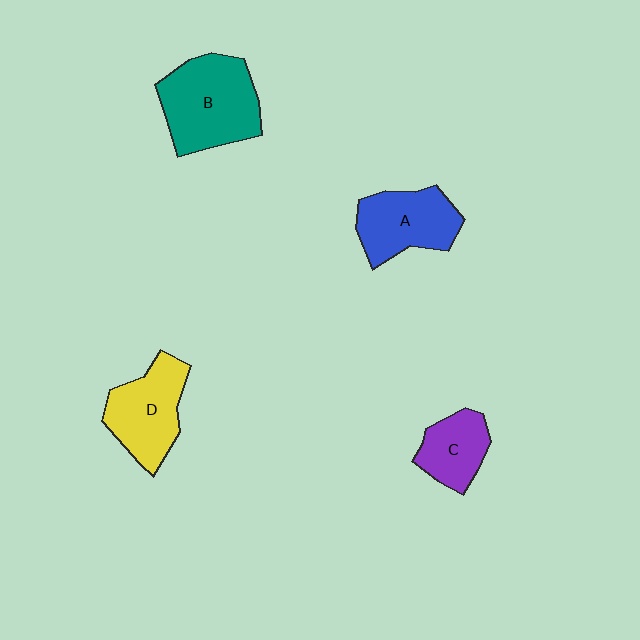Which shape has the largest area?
Shape B (teal).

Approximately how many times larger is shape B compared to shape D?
Approximately 1.3 times.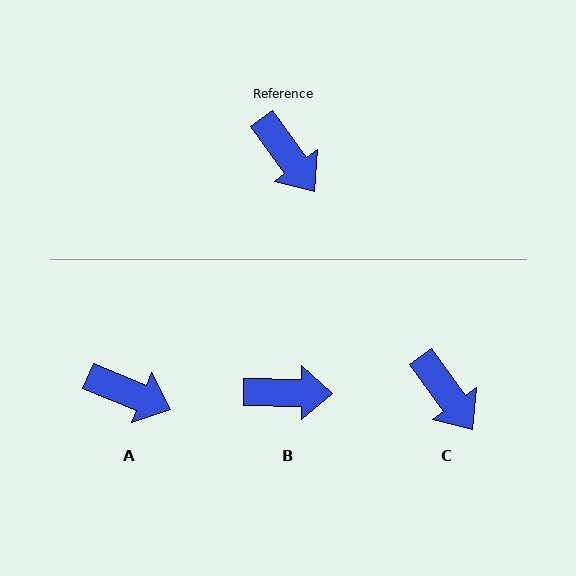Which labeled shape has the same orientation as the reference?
C.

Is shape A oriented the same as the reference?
No, it is off by about 32 degrees.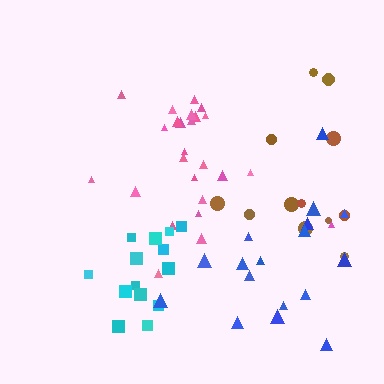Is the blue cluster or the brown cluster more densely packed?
Blue.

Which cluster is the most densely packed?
Cyan.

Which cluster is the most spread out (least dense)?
Brown.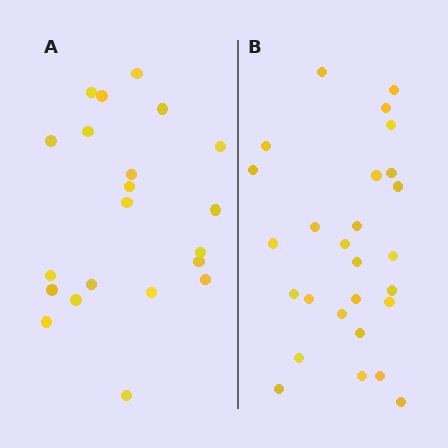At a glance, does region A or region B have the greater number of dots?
Region B (the right region) has more dots.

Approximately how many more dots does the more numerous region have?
Region B has about 6 more dots than region A.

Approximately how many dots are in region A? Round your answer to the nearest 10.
About 20 dots. (The exact count is 21, which rounds to 20.)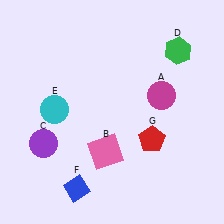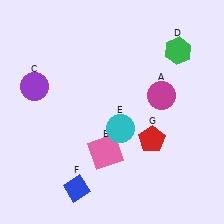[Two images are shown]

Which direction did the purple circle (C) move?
The purple circle (C) moved up.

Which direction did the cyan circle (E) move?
The cyan circle (E) moved right.